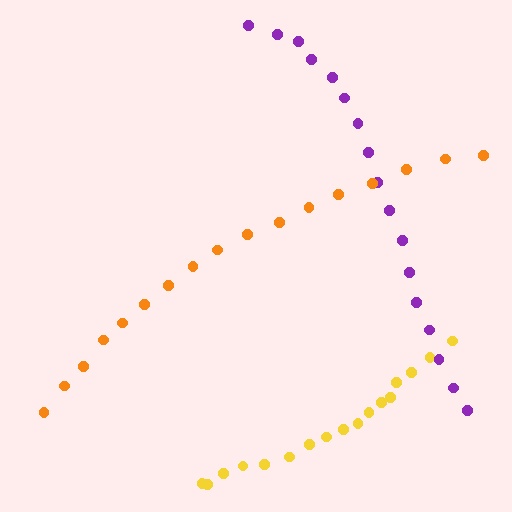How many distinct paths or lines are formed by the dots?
There are 3 distinct paths.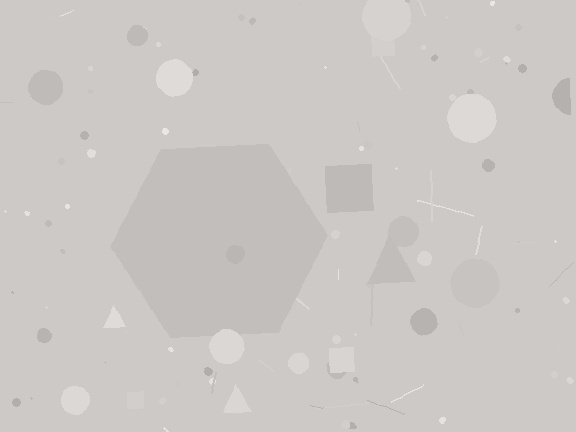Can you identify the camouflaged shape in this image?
The camouflaged shape is a hexagon.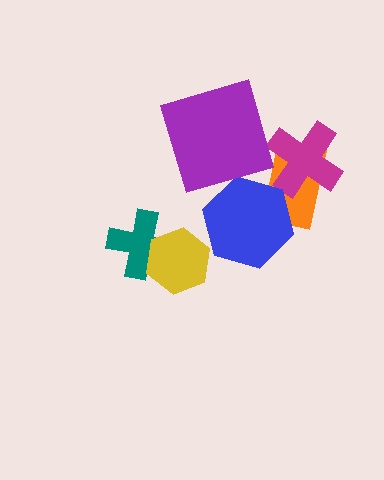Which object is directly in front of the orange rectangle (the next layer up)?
The magenta cross is directly in front of the orange rectangle.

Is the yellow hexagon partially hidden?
No, no other shape covers it.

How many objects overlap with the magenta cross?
1 object overlaps with the magenta cross.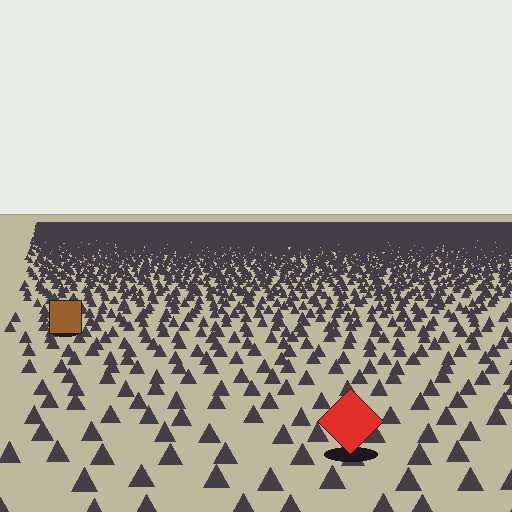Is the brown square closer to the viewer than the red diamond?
No. The red diamond is closer — you can tell from the texture gradient: the ground texture is coarser near it.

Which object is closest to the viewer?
The red diamond is closest. The texture marks near it are larger and more spread out.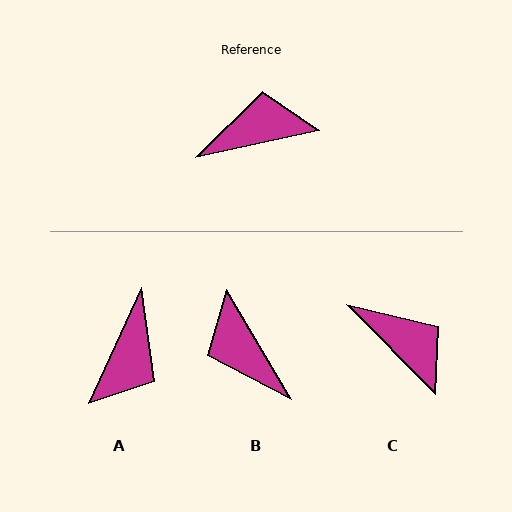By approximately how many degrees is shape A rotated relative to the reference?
Approximately 127 degrees clockwise.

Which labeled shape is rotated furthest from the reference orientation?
A, about 127 degrees away.